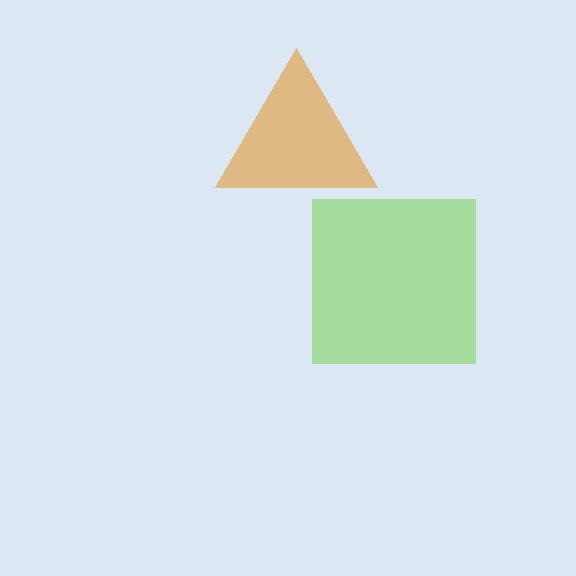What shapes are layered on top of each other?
The layered shapes are: a lime square, an orange triangle.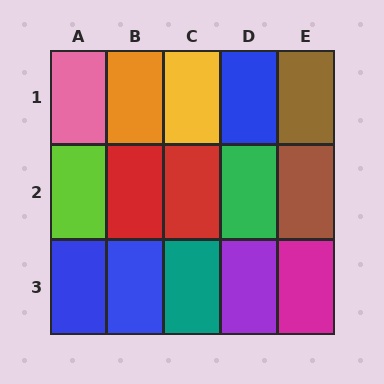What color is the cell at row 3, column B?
Blue.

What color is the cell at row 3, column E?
Magenta.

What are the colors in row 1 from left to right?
Pink, orange, yellow, blue, brown.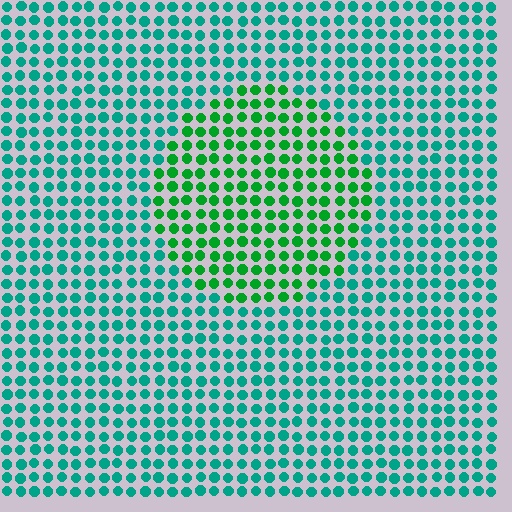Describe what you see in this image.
The image is filled with small teal elements in a uniform arrangement. A circle-shaped region is visible where the elements are tinted to a slightly different hue, forming a subtle color boundary.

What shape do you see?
I see a circle.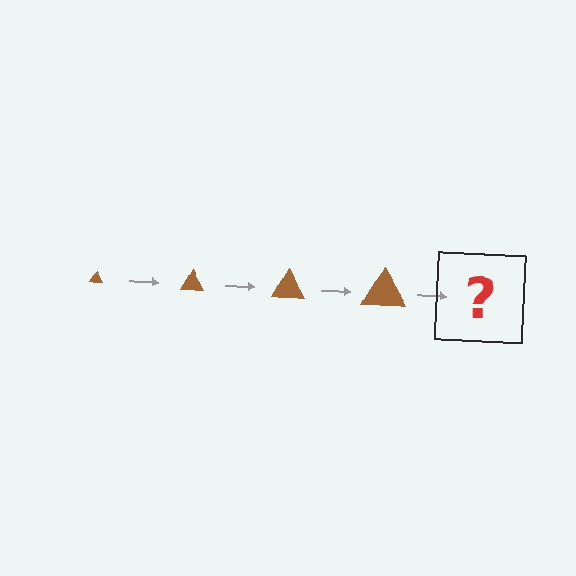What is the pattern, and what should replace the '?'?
The pattern is that the triangle gets progressively larger each step. The '?' should be a brown triangle, larger than the previous one.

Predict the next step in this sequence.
The next step is a brown triangle, larger than the previous one.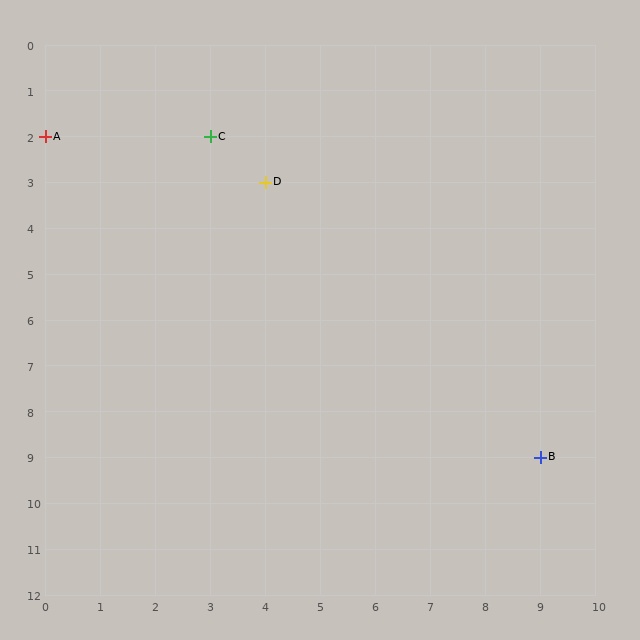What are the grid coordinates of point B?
Point B is at grid coordinates (9, 9).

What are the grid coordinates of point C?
Point C is at grid coordinates (3, 2).